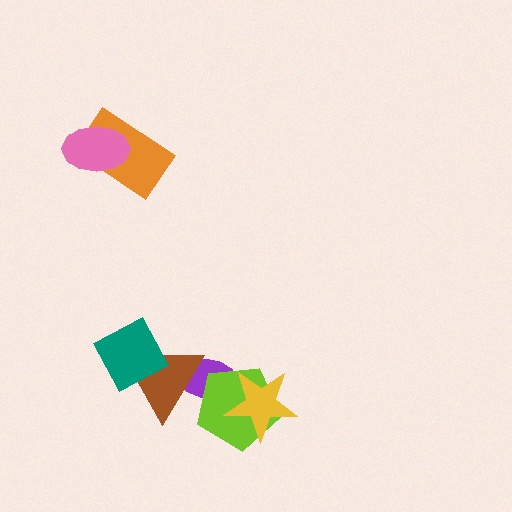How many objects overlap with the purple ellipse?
3 objects overlap with the purple ellipse.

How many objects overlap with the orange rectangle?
1 object overlaps with the orange rectangle.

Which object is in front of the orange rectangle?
The pink ellipse is in front of the orange rectangle.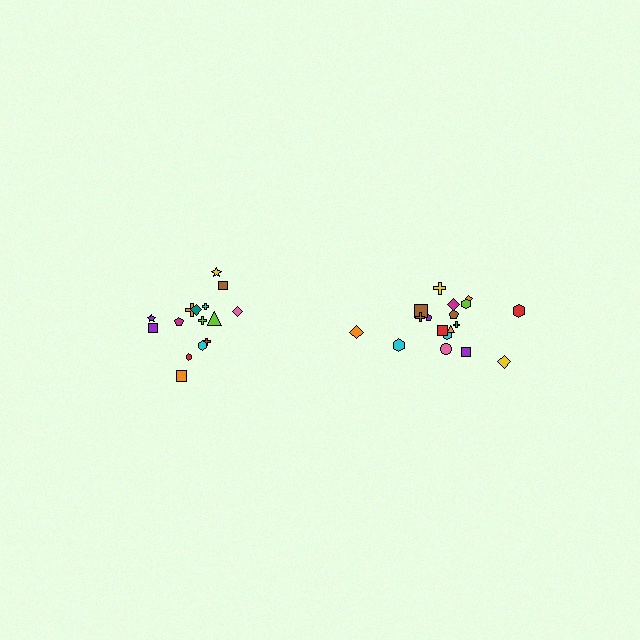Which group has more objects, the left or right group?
The right group.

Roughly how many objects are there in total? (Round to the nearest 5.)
Roughly 35 objects in total.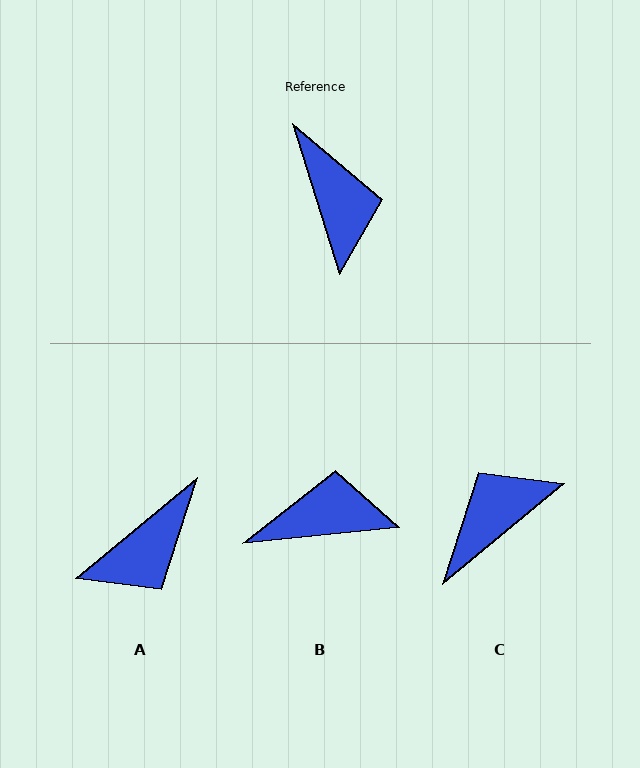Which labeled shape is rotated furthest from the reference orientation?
C, about 112 degrees away.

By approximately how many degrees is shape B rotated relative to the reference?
Approximately 78 degrees counter-clockwise.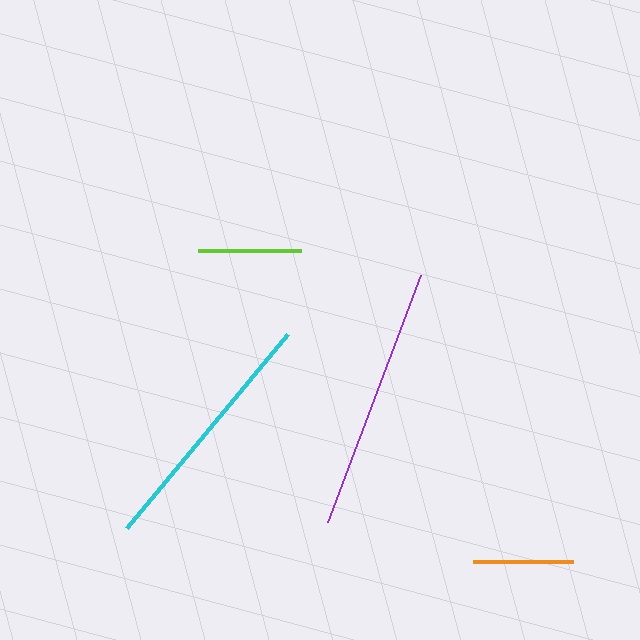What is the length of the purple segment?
The purple segment is approximately 264 pixels long.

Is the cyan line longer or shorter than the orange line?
The cyan line is longer than the orange line.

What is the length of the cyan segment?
The cyan segment is approximately 252 pixels long.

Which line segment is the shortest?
The orange line is the shortest at approximately 100 pixels.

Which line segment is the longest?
The purple line is the longest at approximately 264 pixels.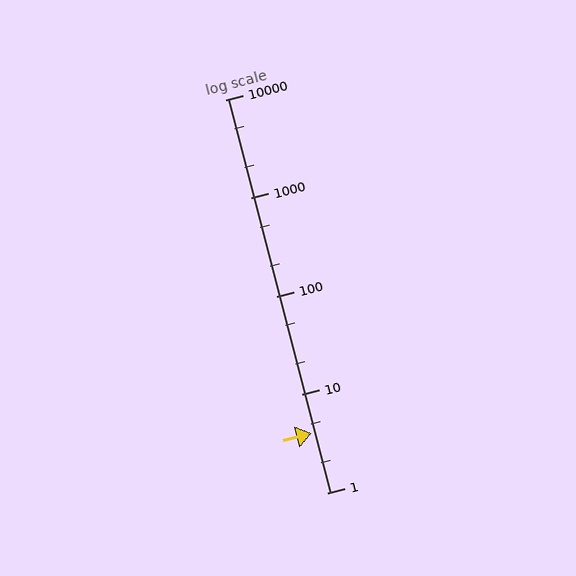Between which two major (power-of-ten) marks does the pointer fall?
The pointer is between 1 and 10.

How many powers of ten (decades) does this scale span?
The scale spans 4 decades, from 1 to 10000.